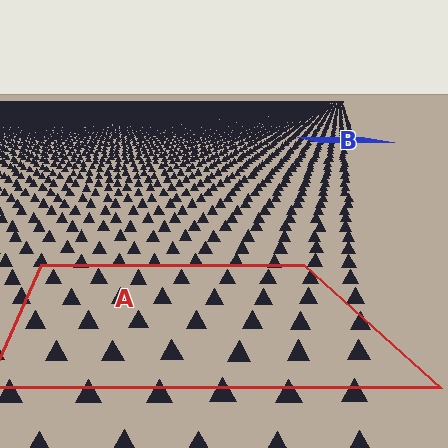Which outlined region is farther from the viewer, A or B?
Region B is farther from the viewer — the texture elements inside it appear smaller and more densely packed.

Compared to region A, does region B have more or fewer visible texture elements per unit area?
Region B has more texture elements per unit area — they are packed more densely because it is farther away.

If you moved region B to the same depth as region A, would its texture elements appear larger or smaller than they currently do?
They would appear larger. At a closer depth, the same texture elements are projected at a bigger on-screen size.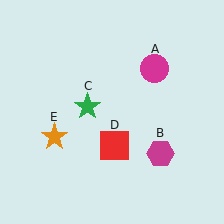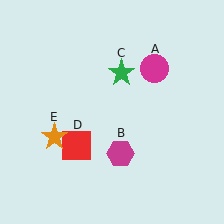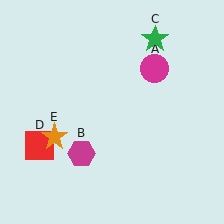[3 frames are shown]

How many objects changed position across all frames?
3 objects changed position: magenta hexagon (object B), green star (object C), red square (object D).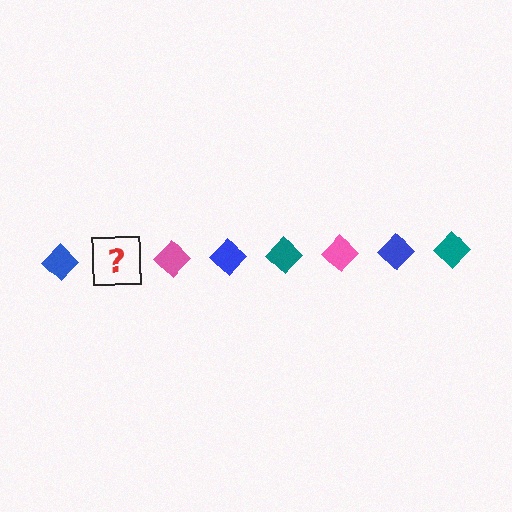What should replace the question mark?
The question mark should be replaced with a teal diamond.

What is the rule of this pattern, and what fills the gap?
The rule is that the pattern cycles through blue, teal, pink diamonds. The gap should be filled with a teal diamond.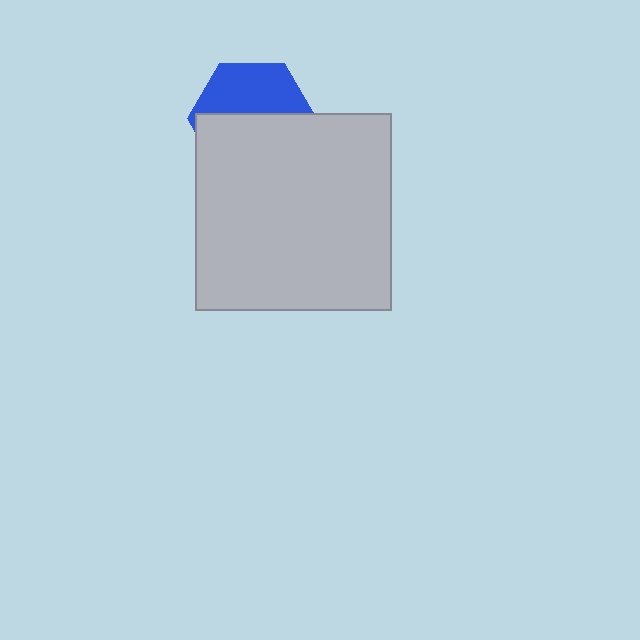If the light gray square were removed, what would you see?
You would see the complete blue hexagon.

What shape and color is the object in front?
The object in front is a light gray square.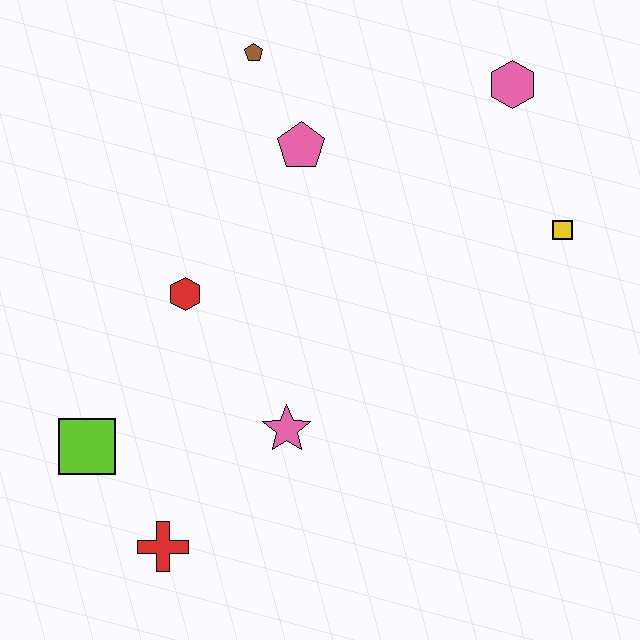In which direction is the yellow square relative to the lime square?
The yellow square is to the right of the lime square.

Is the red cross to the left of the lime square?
No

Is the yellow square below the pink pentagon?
Yes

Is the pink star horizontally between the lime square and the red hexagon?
No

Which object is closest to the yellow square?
The pink hexagon is closest to the yellow square.